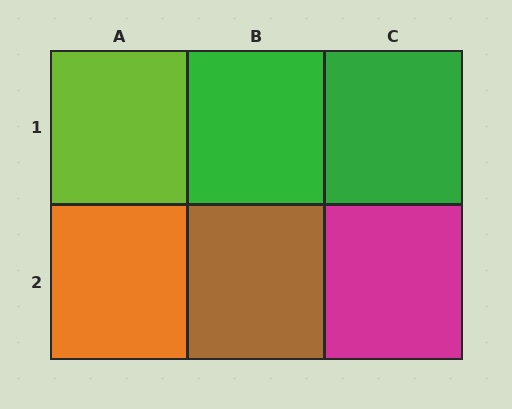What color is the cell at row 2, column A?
Orange.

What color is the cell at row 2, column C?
Magenta.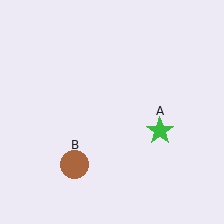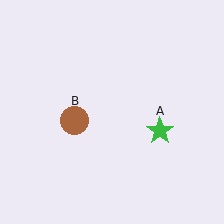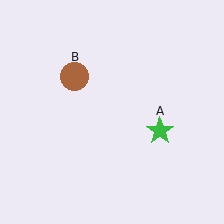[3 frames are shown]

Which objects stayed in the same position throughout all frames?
Green star (object A) remained stationary.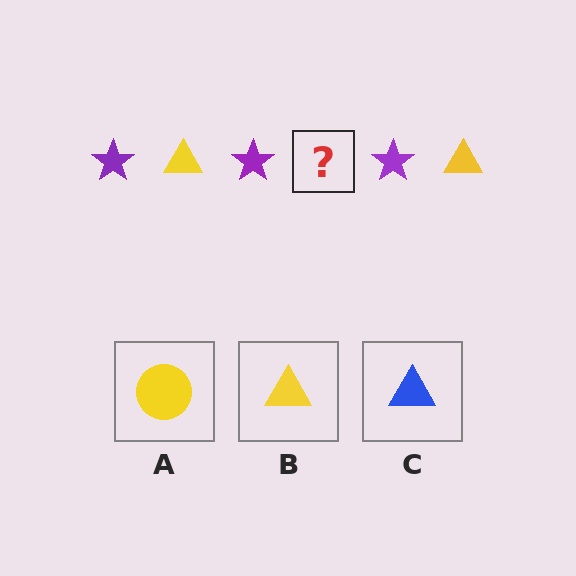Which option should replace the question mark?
Option B.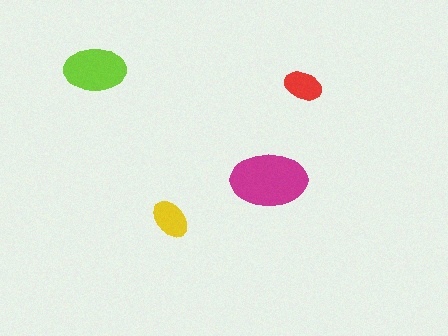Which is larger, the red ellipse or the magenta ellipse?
The magenta one.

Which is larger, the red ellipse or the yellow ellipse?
The yellow one.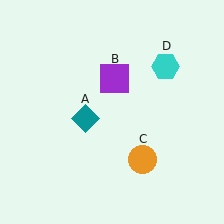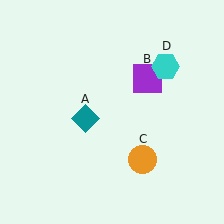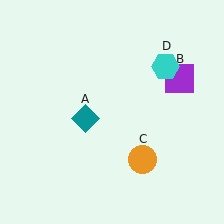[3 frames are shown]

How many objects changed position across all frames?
1 object changed position: purple square (object B).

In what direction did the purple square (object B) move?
The purple square (object B) moved right.